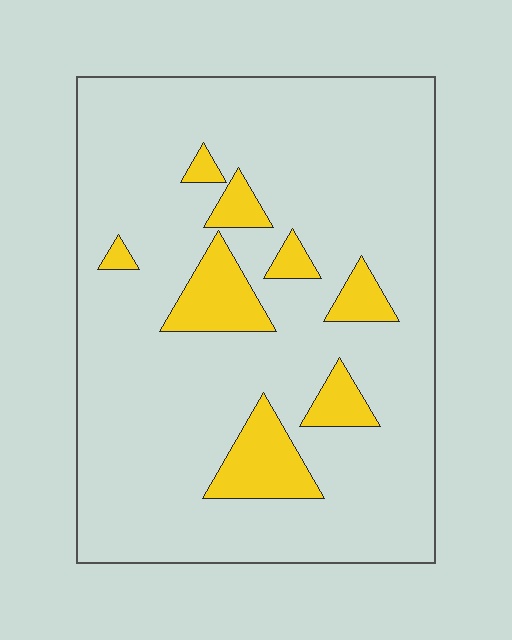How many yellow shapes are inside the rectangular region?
8.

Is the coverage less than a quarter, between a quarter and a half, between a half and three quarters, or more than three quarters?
Less than a quarter.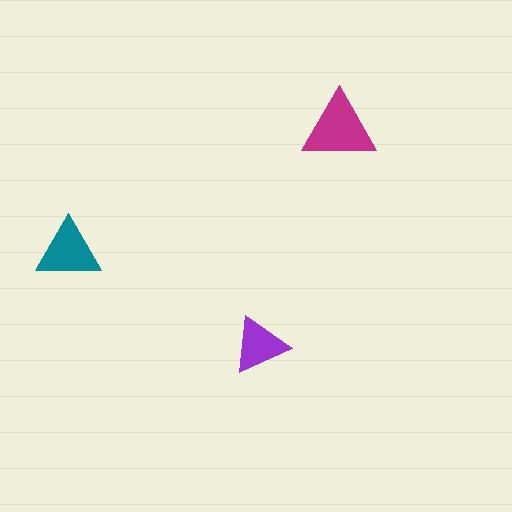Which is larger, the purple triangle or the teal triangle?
The teal one.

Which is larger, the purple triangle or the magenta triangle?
The magenta one.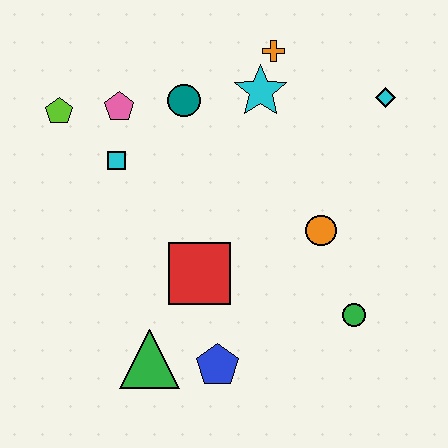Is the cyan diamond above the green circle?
Yes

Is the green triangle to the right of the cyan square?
Yes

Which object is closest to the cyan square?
The pink pentagon is closest to the cyan square.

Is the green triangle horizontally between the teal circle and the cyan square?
Yes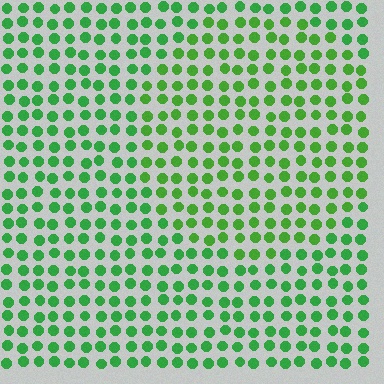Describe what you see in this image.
The image is filled with small green elements in a uniform arrangement. A circle-shaped region is visible where the elements are tinted to a slightly different hue, forming a subtle color boundary.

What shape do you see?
I see a circle.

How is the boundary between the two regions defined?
The boundary is defined purely by a slight shift in hue (about 20 degrees). Spacing, size, and orientation are identical on both sides.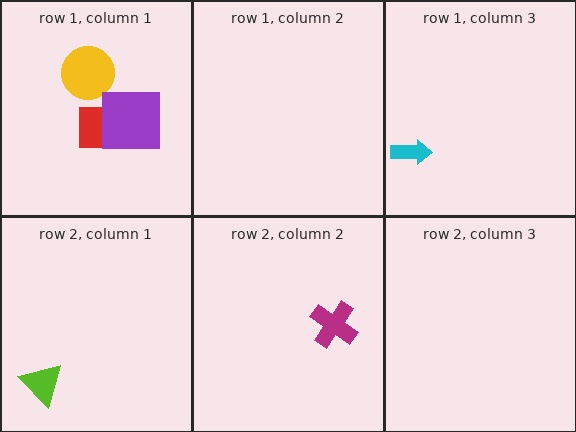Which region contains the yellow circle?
The row 1, column 1 region.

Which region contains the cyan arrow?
The row 1, column 3 region.